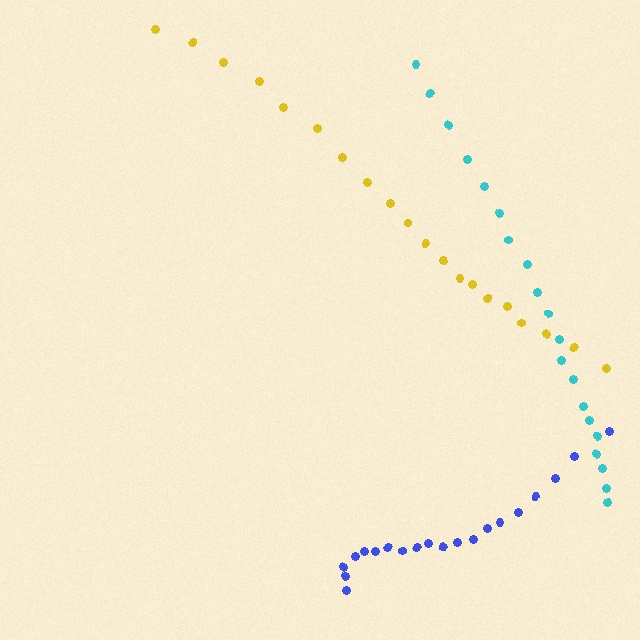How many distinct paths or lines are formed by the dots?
There are 3 distinct paths.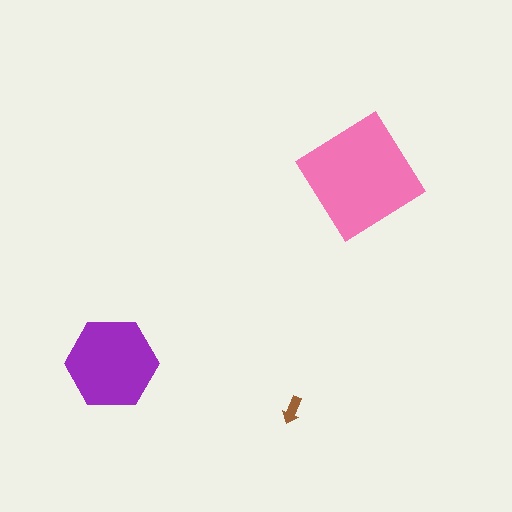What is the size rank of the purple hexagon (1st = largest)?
2nd.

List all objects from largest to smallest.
The pink diamond, the purple hexagon, the brown arrow.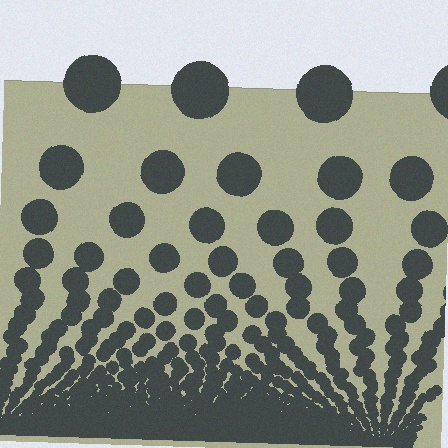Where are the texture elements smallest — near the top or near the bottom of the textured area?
Near the bottom.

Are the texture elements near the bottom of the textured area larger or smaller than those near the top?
Smaller. The gradient is inverted — elements near the bottom are smaller and denser.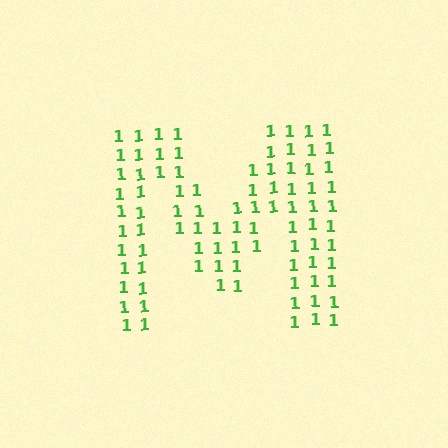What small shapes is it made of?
It is made of small digit 1's.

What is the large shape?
The large shape is the letter M.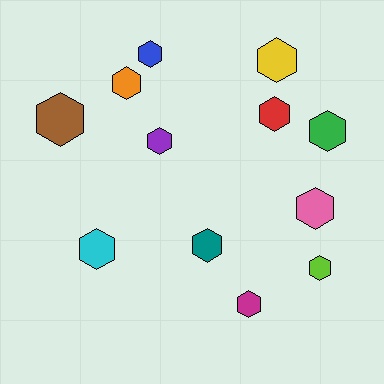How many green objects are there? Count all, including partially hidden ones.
There is 1 green object.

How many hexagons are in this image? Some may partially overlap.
There are 12 hexagons.